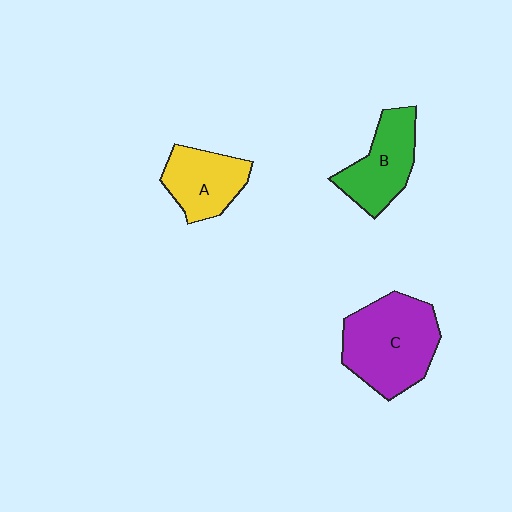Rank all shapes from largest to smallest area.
From largest to smallest: C (purple), B (green), A (yellow).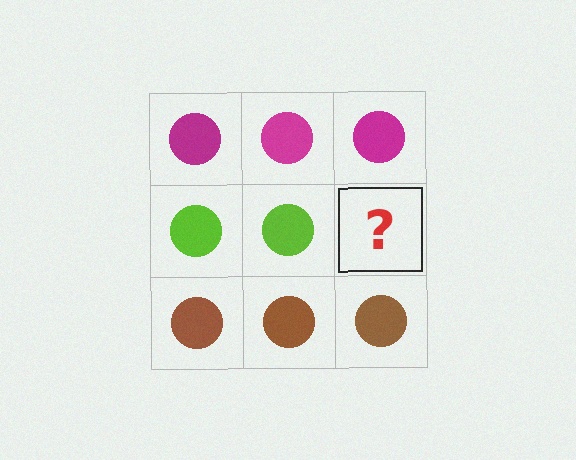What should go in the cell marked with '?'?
The missing cell should contain a lime circle.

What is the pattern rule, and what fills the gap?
The rule is that each row has a consistent color. The gap should be filled with a lime circle.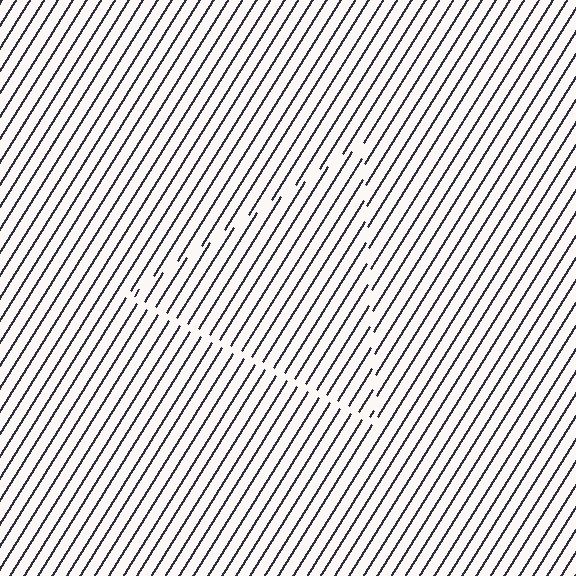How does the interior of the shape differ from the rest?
The interior of the shape contains the same grating, shifted by half a period — the contour is defined by the phase discontinuity where line-ends from the inner and outer gratings abut.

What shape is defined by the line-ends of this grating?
An illusory triangle. The interior of the shape contains the same grating, shifted by half a period — the contour is defined by the phase discontinuity where line-ends from the inner and outer gratings abut.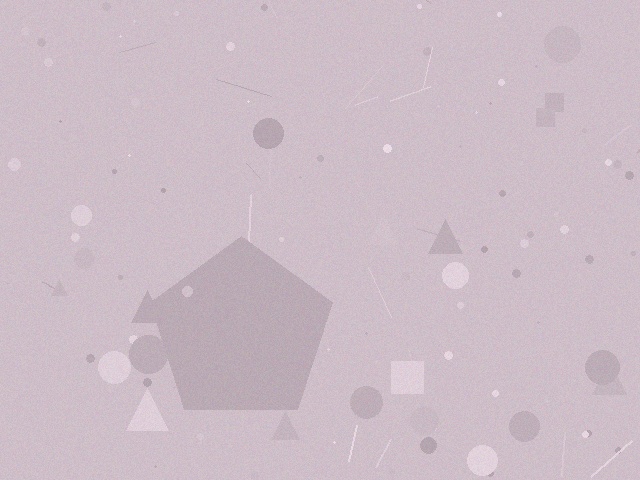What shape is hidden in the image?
A pentagon is hidden in the image.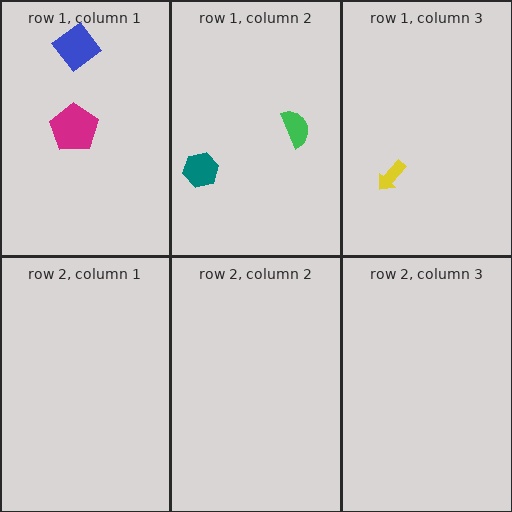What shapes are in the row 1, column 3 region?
The yellow arrow.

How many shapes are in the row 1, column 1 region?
2.